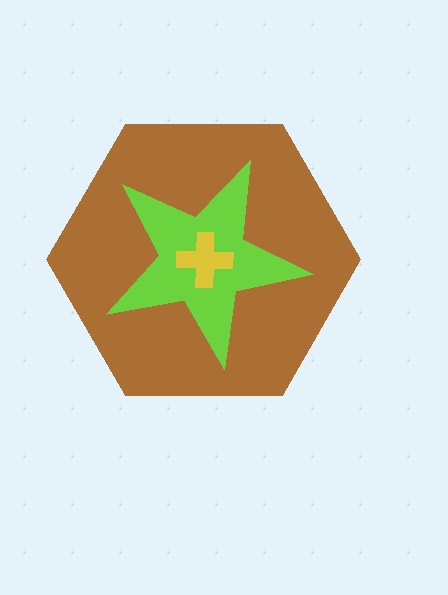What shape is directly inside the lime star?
The yellow cross.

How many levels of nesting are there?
3.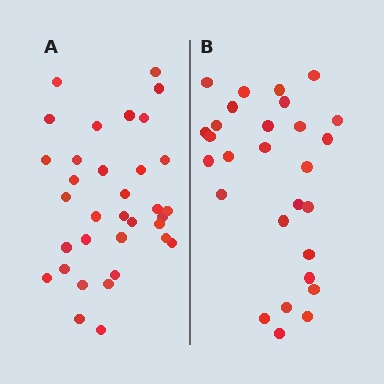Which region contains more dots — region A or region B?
Region A (the left region) has more dots.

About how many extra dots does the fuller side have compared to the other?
Region A has about 6 more dots than region B.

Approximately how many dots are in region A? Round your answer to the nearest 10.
About 30 dots. (The exact count is 34, which rounds to 30.)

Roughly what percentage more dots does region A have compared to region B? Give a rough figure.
About 20% more.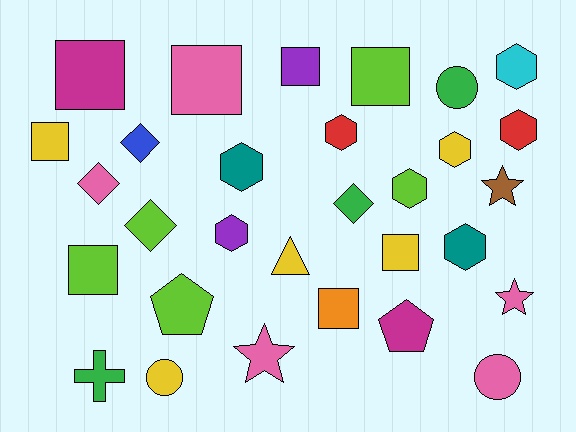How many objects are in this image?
There are 30 objects.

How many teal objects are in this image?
There are 2 teal objects.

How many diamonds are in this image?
There are 4 diamonds.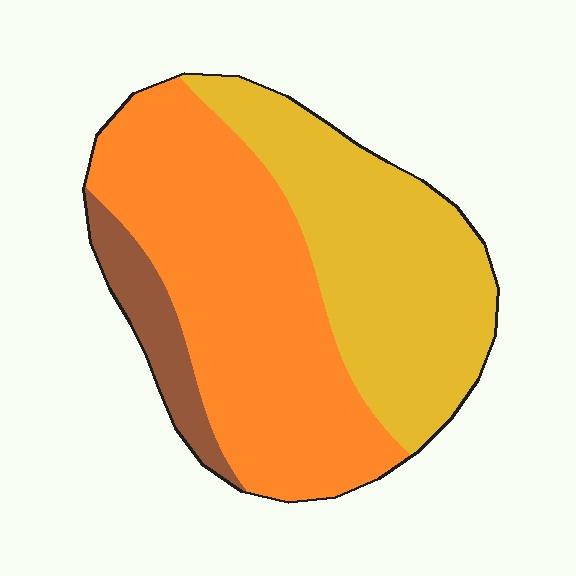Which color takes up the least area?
Brown, at roughly 10%.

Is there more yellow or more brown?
Yellow.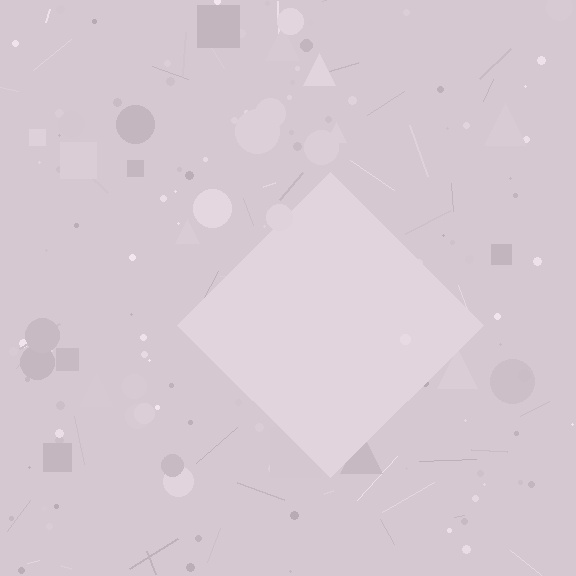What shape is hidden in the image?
A diamond is hidden in the image.